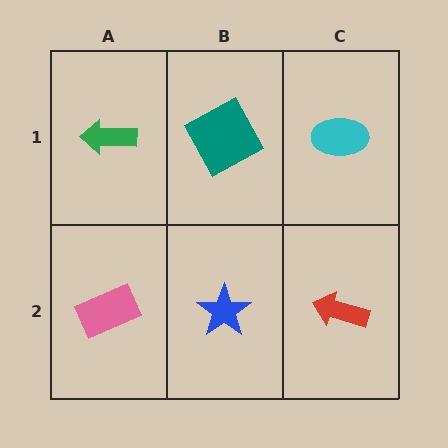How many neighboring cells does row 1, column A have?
2.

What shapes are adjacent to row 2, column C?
A cyan ellipse (row 1, column C), a blue star (row 2, column B).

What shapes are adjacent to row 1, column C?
A red arrow (row 2, column C), a teal square (row 1, column B).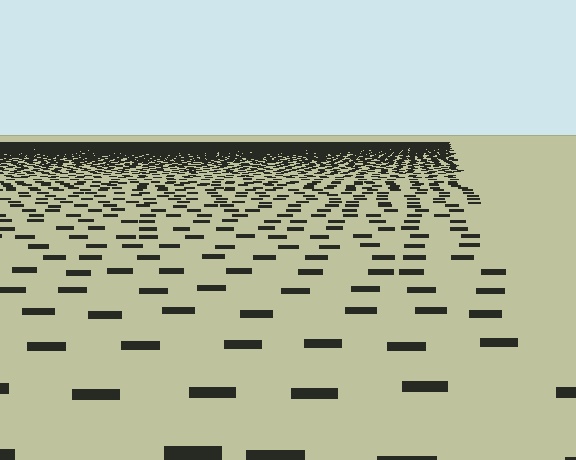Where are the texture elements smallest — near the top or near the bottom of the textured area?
Near the top.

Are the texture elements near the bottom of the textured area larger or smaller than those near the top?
Larger. Near the bottom, elements are closer to the viewer and appear at a bigger on-screen size.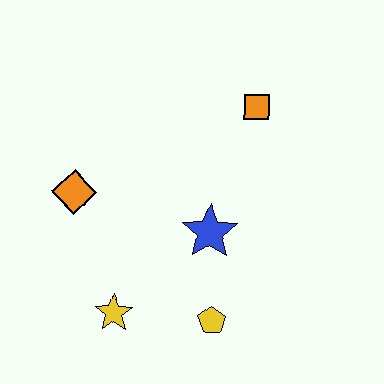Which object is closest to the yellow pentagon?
The blue star is closest to the yellow pentagon.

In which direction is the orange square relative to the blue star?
The orange square is above the blue star.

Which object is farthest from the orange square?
The yellow star is farthest from the orange square.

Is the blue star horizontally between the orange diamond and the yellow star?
No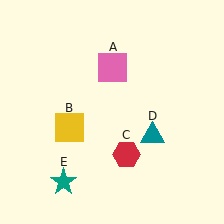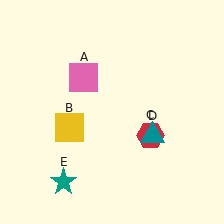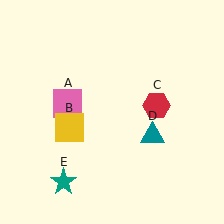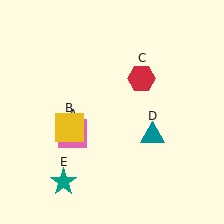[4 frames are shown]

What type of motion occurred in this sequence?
The pink square (object A), red hexagon (object C) rotated counterclockwise around the center of the scene.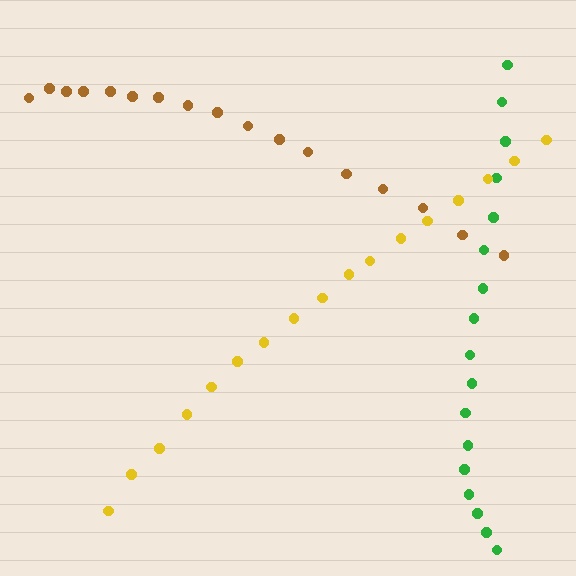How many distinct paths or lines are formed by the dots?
There are 3 distinct paths.